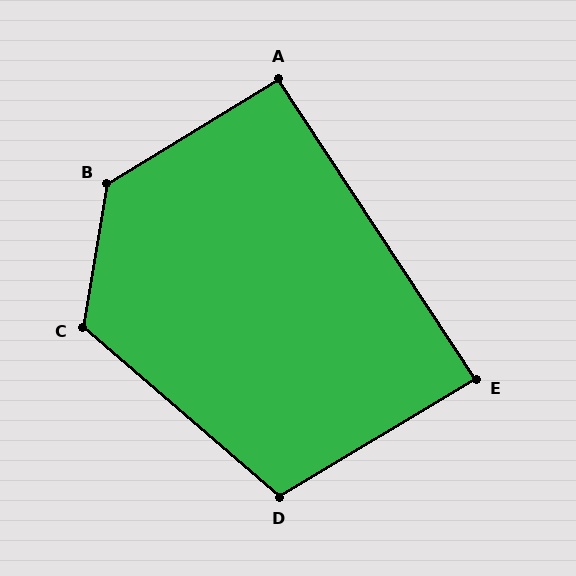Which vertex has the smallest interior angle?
E, at approximately 88 degrees.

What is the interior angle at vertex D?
Approximately 109 degrees (obtuse).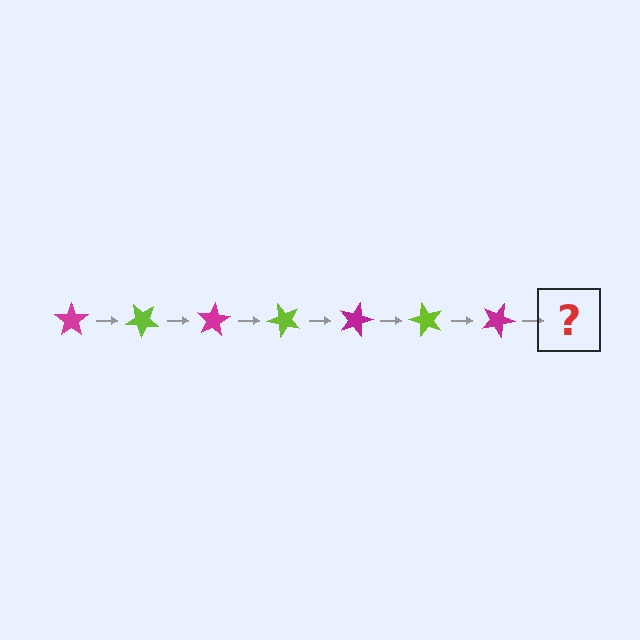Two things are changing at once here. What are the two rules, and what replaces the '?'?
The two rules are that it rotates 40 degrees each step and the color cycles through magenta and lime. The '?' should be a lime star, rotated 280 degrees from the start.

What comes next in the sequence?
The next element should be a lime star, rotated 280 degrees from the start.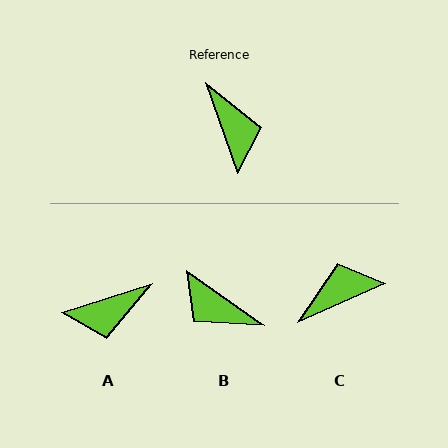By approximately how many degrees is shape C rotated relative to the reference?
Approximately 94 degrees counter-clockwise.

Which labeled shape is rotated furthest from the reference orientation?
B, about 144 degrees away.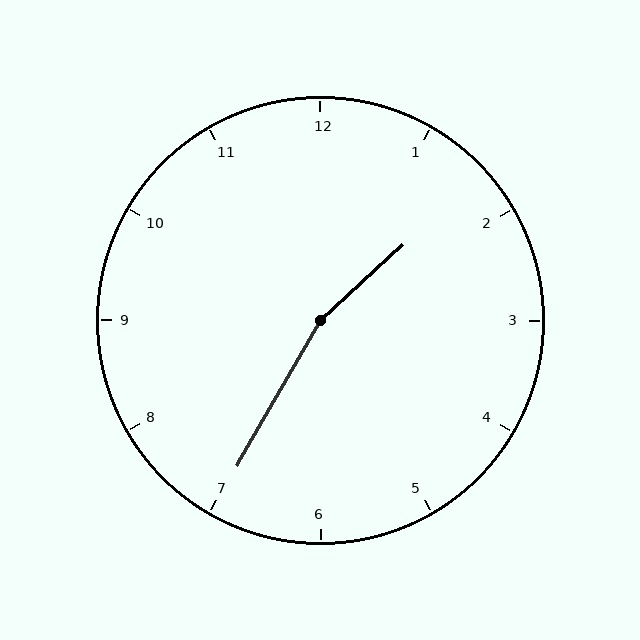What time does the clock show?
1:35.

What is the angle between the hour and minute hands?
Approximately 162 degrees.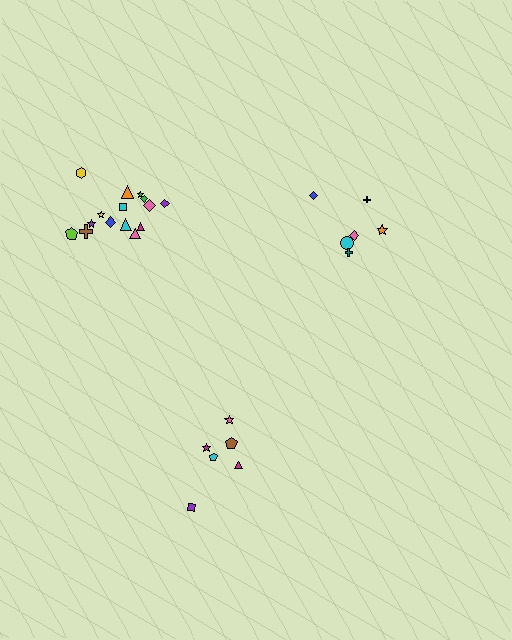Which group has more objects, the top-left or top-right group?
The top-left group.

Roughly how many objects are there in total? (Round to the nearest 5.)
Roughly 25 objects in total.